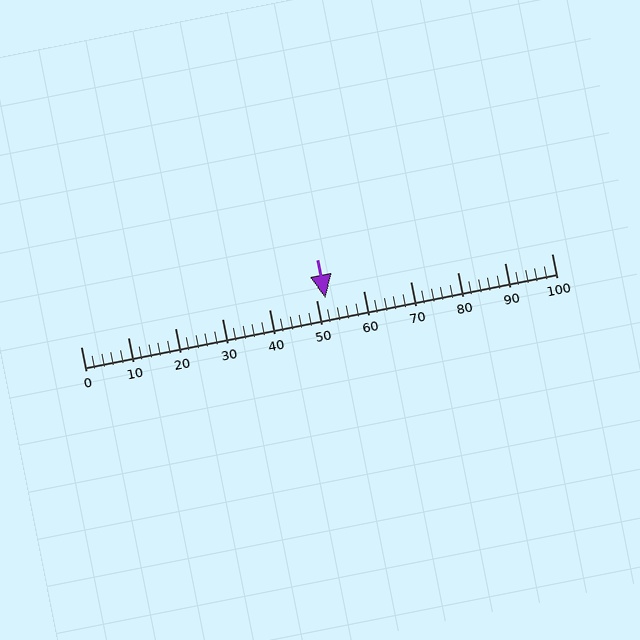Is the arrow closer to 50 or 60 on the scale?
The arrow is closer to 50.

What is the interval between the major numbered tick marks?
The major tick marks are spaced 10 units apart.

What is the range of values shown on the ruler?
The ruler shows values from 0 to 100.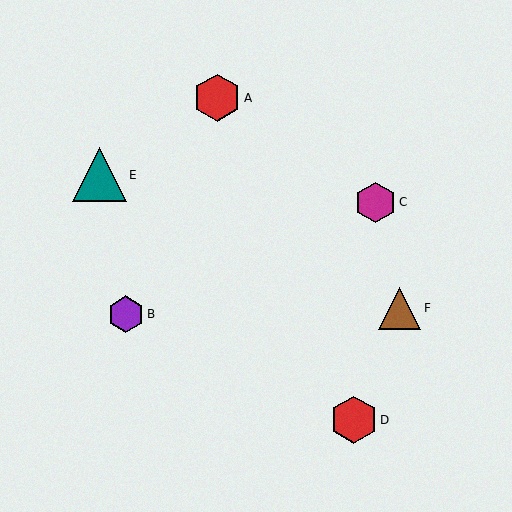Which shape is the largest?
The teal triangle (labeled E) is the largest.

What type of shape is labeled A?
Shape A is a red hexagon.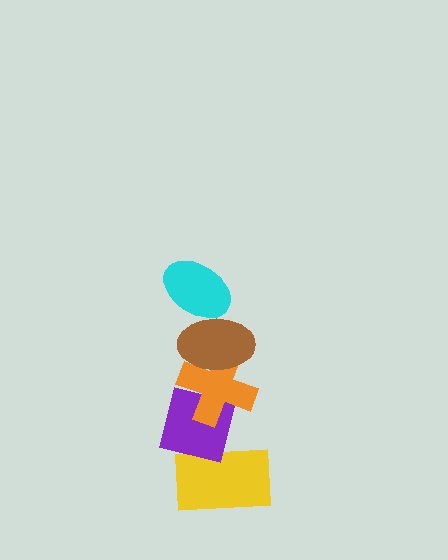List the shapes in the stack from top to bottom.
From top to bottom: the cyan ellipse, the brown ellipse, the orange cross, the purple square, the yellow rectangle.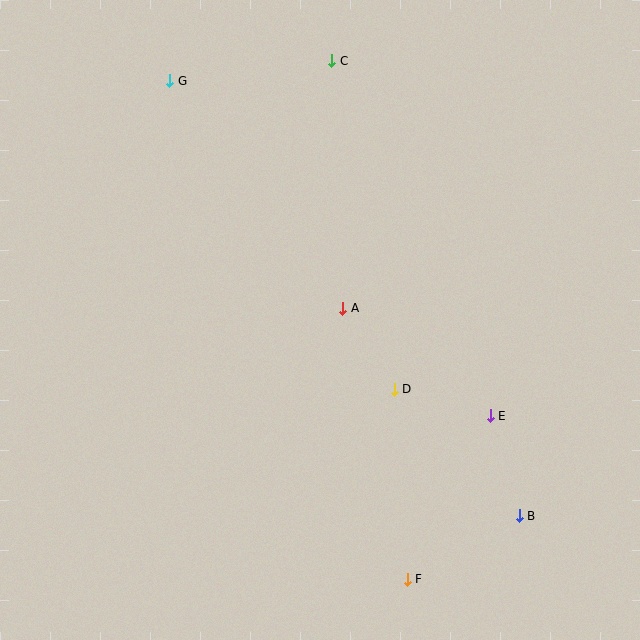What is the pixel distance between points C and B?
The distance between C and B is 492 pixels.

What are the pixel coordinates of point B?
Point B is at (519, 516).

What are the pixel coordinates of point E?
Point E is at (490, 416).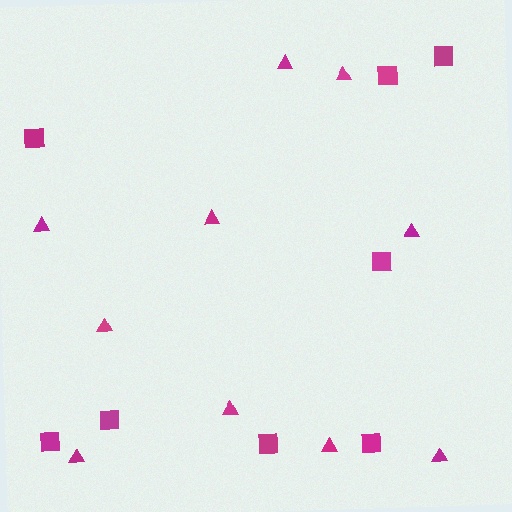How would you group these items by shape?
There are 2 groups: one group of squares (8) and one group of triangles (10).